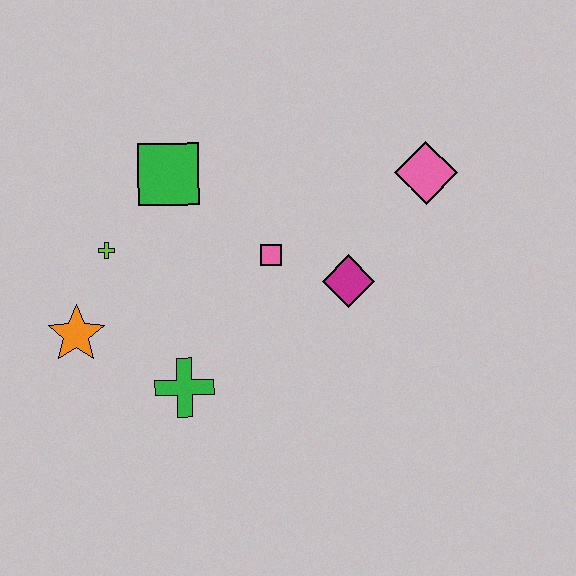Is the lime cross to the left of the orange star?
No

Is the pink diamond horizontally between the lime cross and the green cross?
No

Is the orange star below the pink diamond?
Yes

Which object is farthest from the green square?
The pink diamond is farthest from the green square.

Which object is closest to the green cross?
The orange star is closest to the green cross.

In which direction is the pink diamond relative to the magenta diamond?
The pink diamond is above the magenta diamond.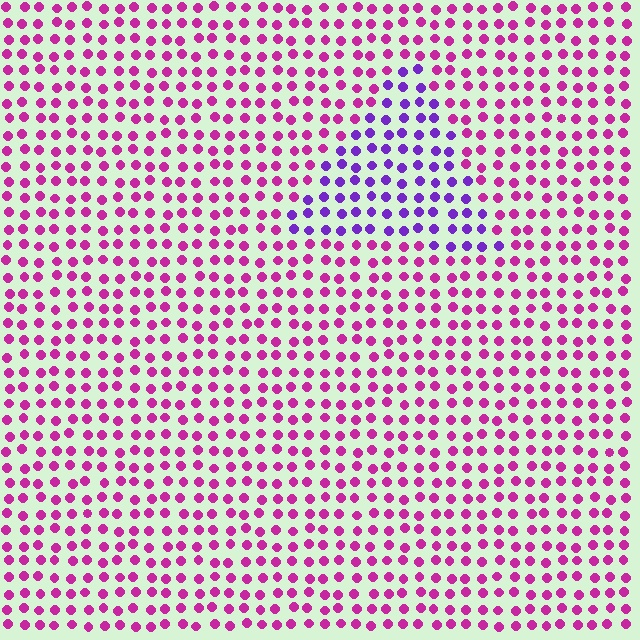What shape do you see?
I see a triangle.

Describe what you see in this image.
The image is filled with small magenta elements in a uniform arrangement. A triangle-shaped region is visible where the elements are tinted to a slightly different hue, forming a subtle color boundary.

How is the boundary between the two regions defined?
The boundary is defined purely by a slight shift in hue (about 45 degrees). Spacing, size, and orientation are identical on both sides.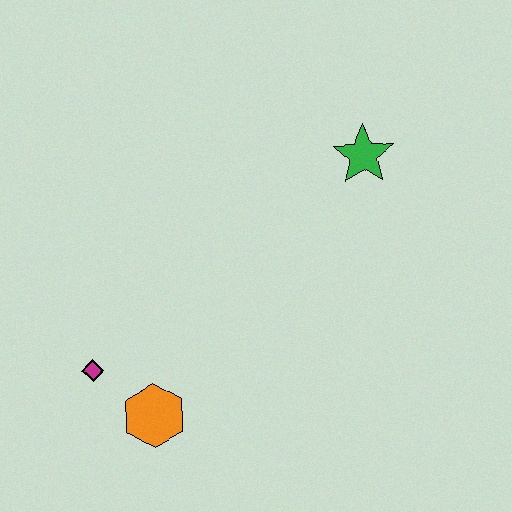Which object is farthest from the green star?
The magenta diamond is farthest from the green star.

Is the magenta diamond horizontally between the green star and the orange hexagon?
No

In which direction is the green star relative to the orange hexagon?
The green star is above the orange hexagon.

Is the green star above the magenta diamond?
Yes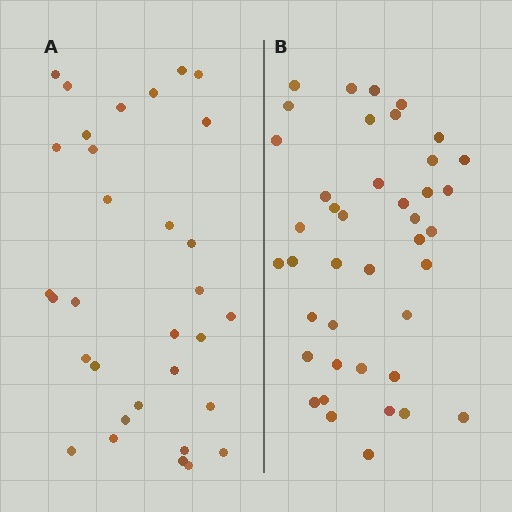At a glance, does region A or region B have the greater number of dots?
Region B (the right region) has more dots.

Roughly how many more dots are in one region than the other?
Region B has roughly 8 or so more dots than region A.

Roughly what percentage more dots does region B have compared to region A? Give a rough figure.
About 30% more.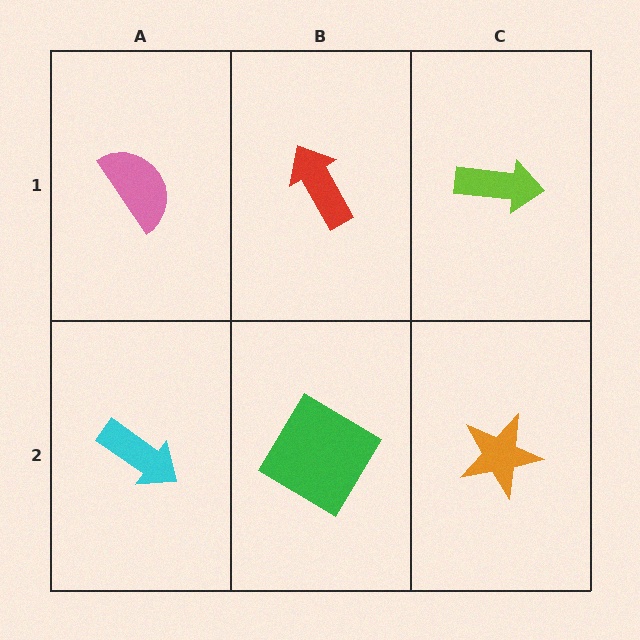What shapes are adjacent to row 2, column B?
A red arrow (row 1, column B), a cyan arrow (row 2, column A), an orange star (row 2, column C).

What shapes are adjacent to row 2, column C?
A lime arrow (row 1, column C), a green diamond (row 2, column B).